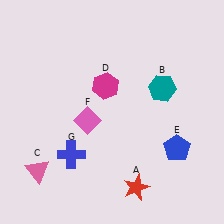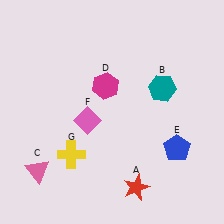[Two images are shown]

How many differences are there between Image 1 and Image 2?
There is 1 difference between the two images.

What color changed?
The cross (G) changed from blue in Image 1 to yellow in Image 2.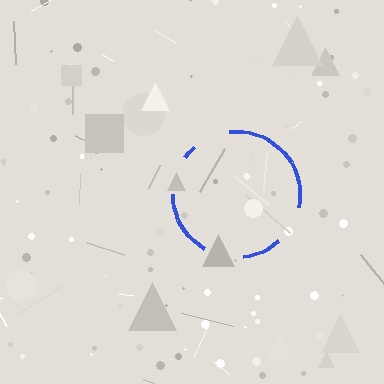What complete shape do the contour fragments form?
The contour fragments form a circle.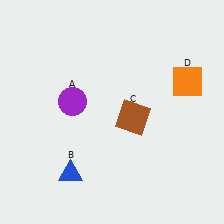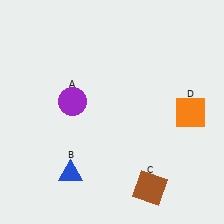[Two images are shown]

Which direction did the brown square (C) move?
The brown square (C) moved down.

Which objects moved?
The objects that moved are: the brown square (C), the orange square (D).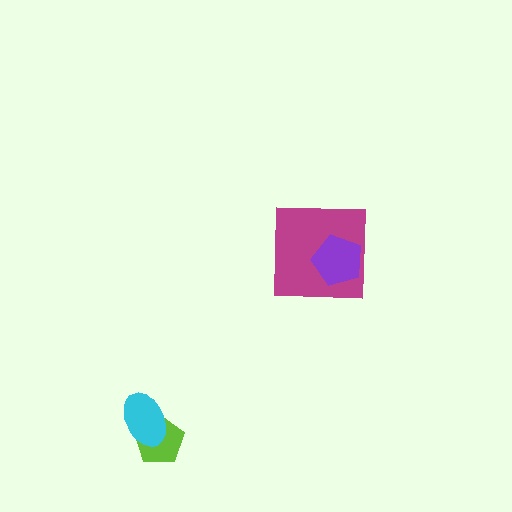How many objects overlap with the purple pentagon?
1 object overlaps with the purple pentagon.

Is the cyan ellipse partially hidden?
No, no other shape covers it.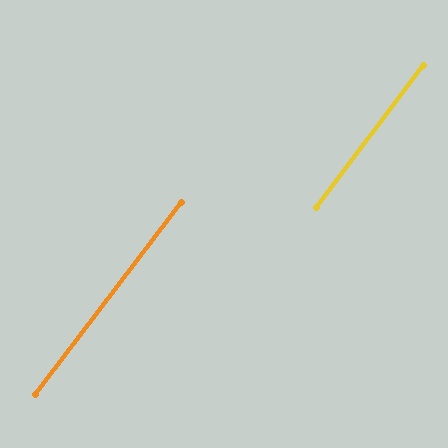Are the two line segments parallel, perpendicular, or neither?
Parallel — their directions differ by only 0.2°.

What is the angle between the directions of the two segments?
Approximately 0 degrees.